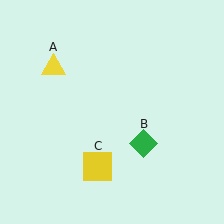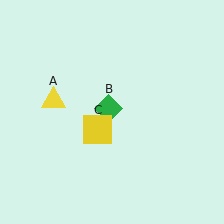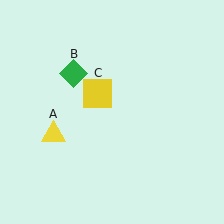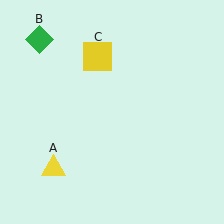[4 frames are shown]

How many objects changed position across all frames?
3 objects changed position: yellow triangle (object A), green diamond (object B), yellow square (object C).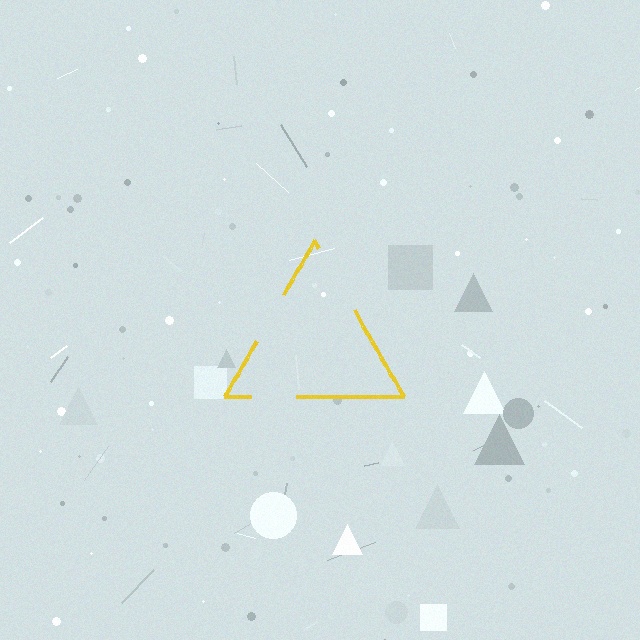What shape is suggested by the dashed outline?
The dashed outline suggests a triangle.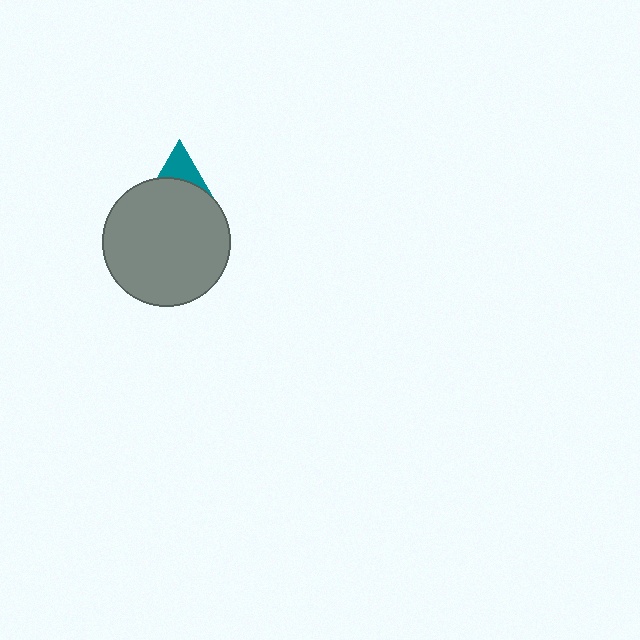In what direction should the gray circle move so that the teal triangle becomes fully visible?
The gray circle should move down. That is the shortest direction to clear the overlap and leave the teal triangle fully visible.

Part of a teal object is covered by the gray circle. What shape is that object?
It is a triangle.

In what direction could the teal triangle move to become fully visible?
The teal triangle could move up. That would shift it out from behind the gray circle entirely.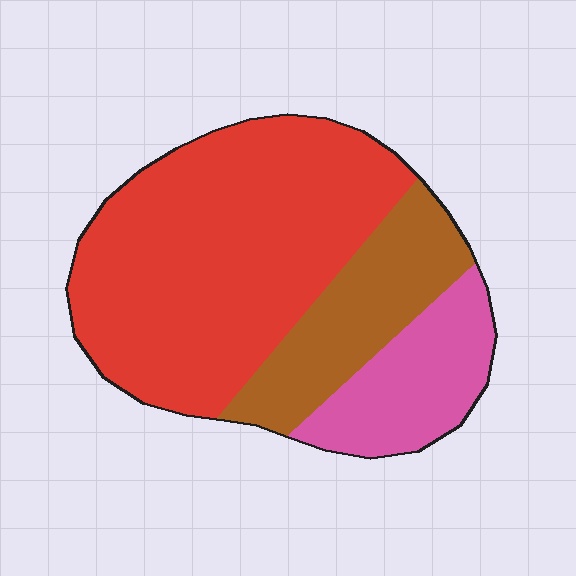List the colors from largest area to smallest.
From largest to smallest: red, brown, pink.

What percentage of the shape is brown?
Brown takes up about one fifth (1/5) of the shape.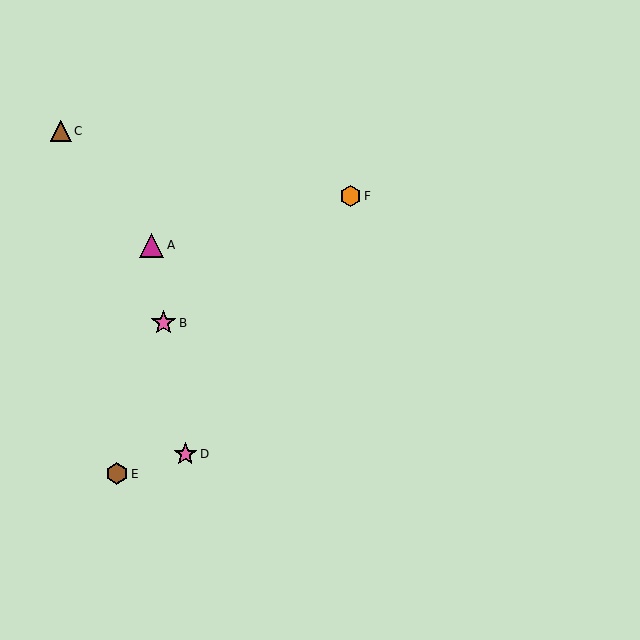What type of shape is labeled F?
Shape F is an orange hexagon.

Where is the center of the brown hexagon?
The center of the brown hexagon is at (117, 474).